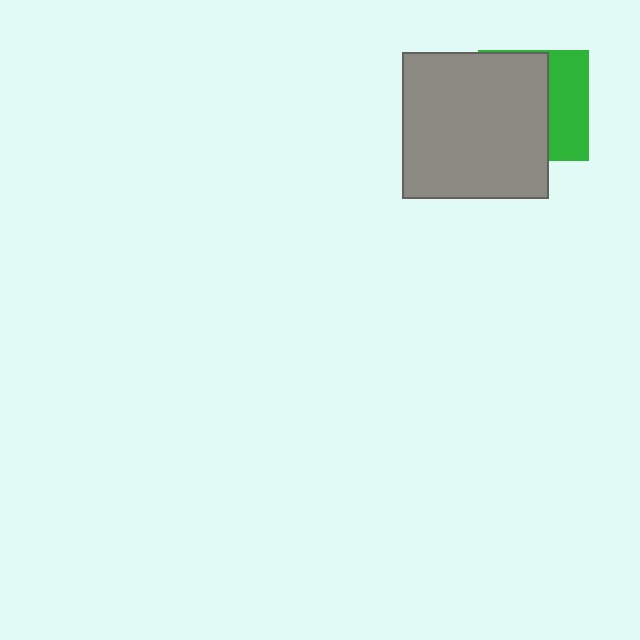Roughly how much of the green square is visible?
A small part of it is visible (roughly 37%).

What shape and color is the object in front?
The object in front is a gray square.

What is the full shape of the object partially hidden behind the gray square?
The partially hidden object is a green square.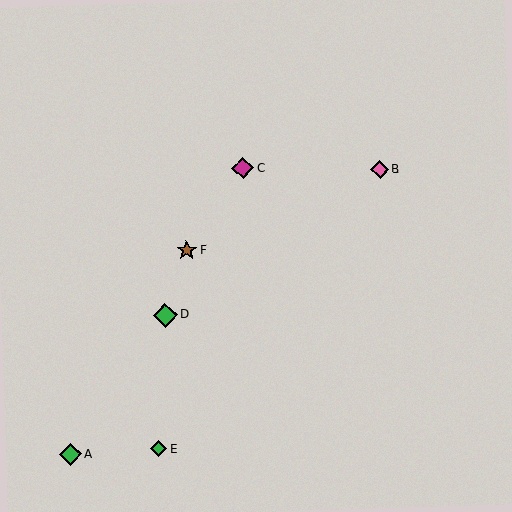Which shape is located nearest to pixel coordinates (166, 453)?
The green diamond (labeled E) at (158, 449) is nearest to that location.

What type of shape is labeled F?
Shape F is a brown star.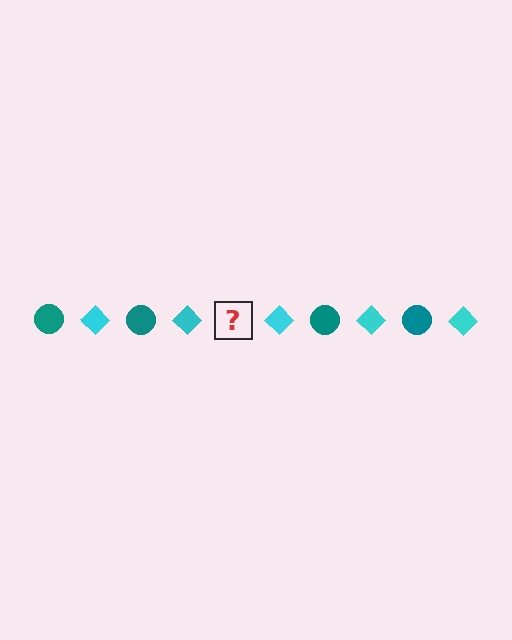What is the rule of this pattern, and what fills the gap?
The rule is that the pattern alternates between teal circle and cyan diamond. The gap should be filled with a teal circle.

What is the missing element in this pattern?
The missing element is a teal circle.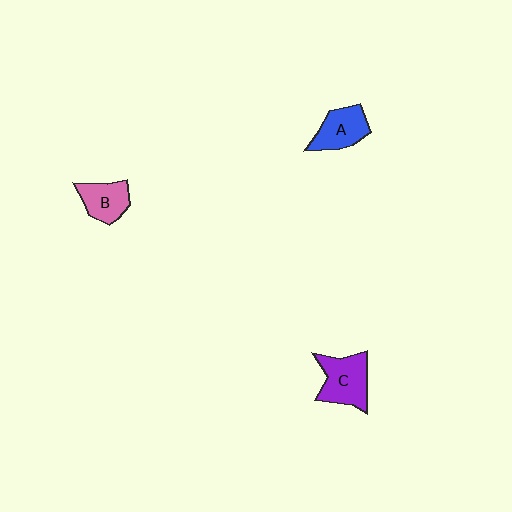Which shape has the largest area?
Shape C (purple).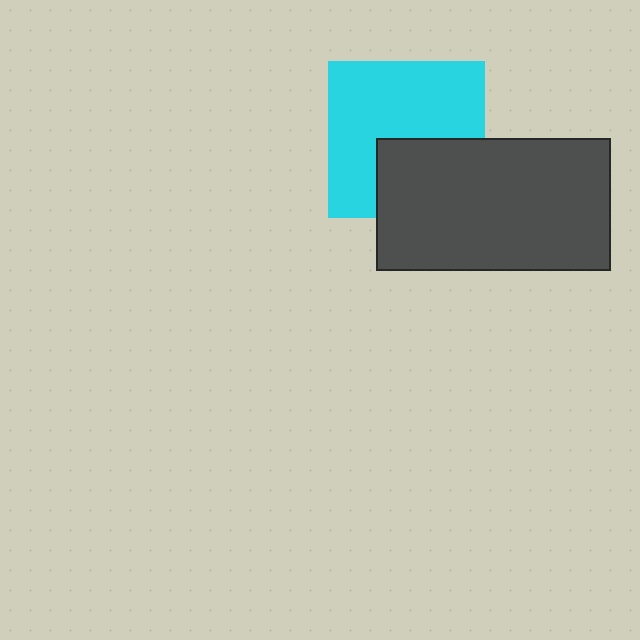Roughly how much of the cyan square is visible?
About half of it is visible (roughly 64%).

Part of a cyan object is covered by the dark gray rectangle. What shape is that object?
It is a square.